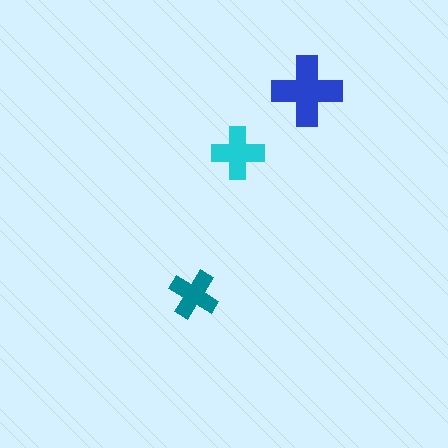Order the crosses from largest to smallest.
the blue one, the cyan one, the teal one.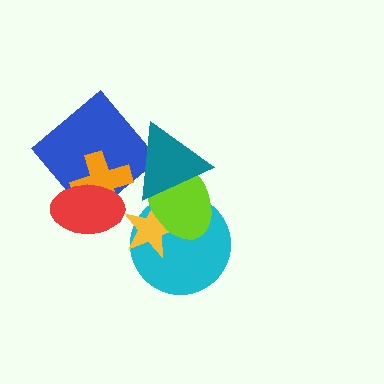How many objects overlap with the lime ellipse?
3 objects overlap with the lime ellipse.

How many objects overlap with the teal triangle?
3 objects overlap with the teal triangle.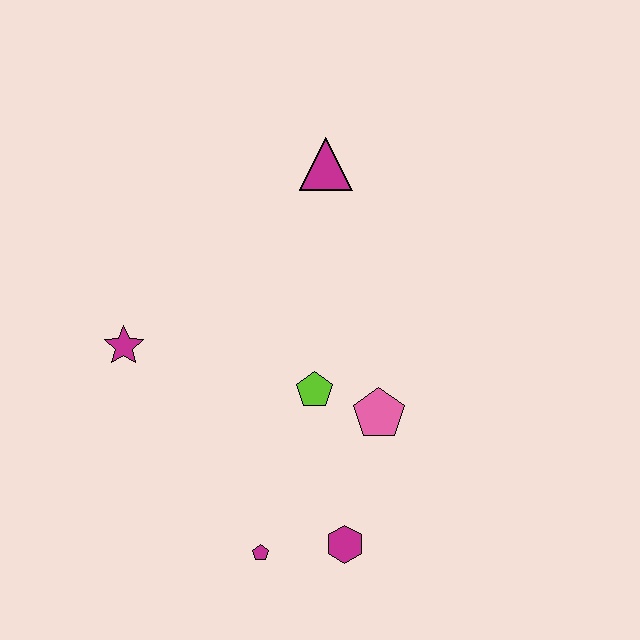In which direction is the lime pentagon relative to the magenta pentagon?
The lime pentagon is above the magenta pentagon.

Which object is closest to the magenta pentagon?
The magenta hexagon is closest to the magenta pentagon.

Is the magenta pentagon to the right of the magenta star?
Yes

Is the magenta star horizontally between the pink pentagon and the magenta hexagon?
No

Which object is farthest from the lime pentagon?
The magenta triangle is farthest from the lime pentagon.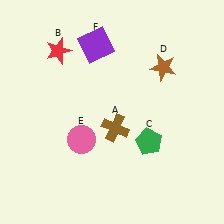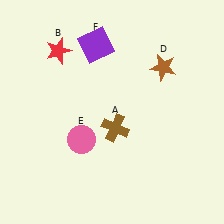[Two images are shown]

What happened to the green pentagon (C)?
The green pentagon (C) was removed in Image 2. It was in the bottom-right area of Image 1.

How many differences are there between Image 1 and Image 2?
There is 1 difference between the two images.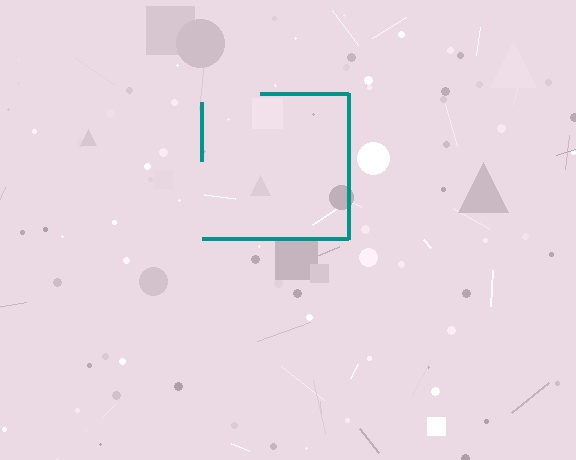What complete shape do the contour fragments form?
The contour fragments form a square.